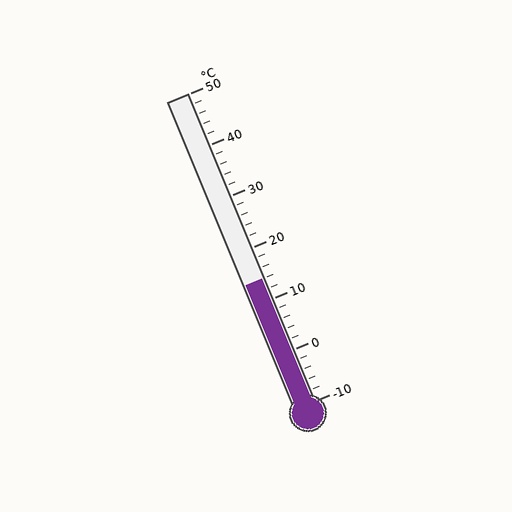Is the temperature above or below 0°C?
The temperature is above 0°C.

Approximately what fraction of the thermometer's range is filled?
The thermometer is filled to approximately 40% of its range.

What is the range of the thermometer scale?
The thermometer scale ranges from -10°C to 50°C.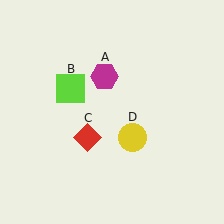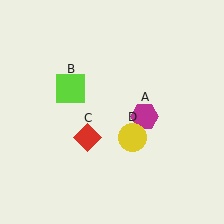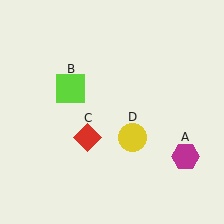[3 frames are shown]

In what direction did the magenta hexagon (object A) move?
The magenta hexagon (object A) moved down and to the right.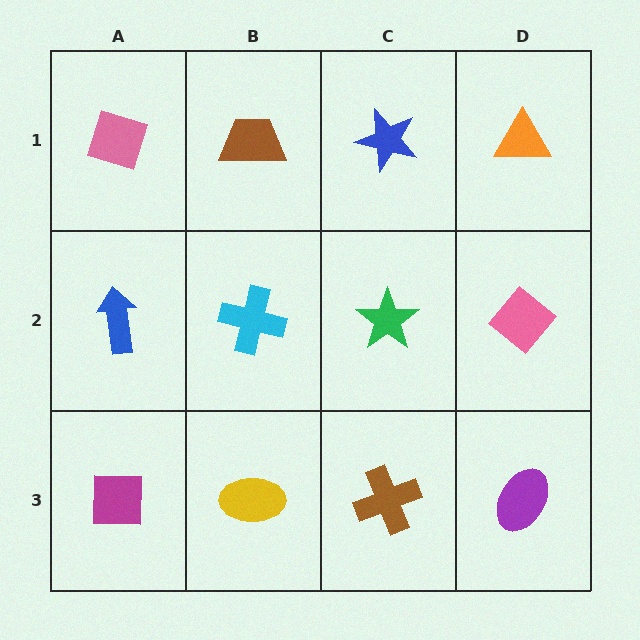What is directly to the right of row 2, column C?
A pink diamond.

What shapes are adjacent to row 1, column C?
A green star (row 2, column C), a brown trapezoid (row 1, column B), an orange triangle (row 1, column D).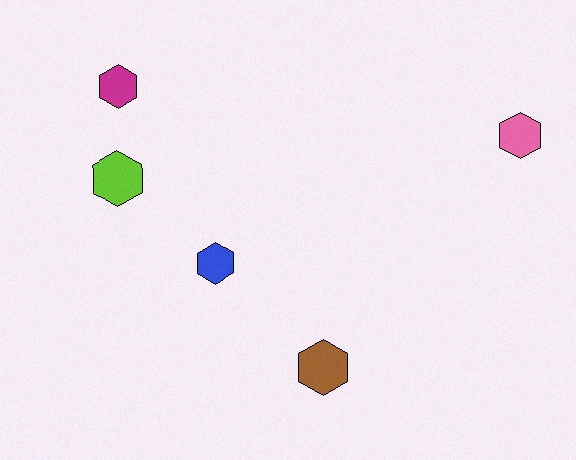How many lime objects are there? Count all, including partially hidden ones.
There is 1 lime object.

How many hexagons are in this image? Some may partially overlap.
There are 5 hexagons.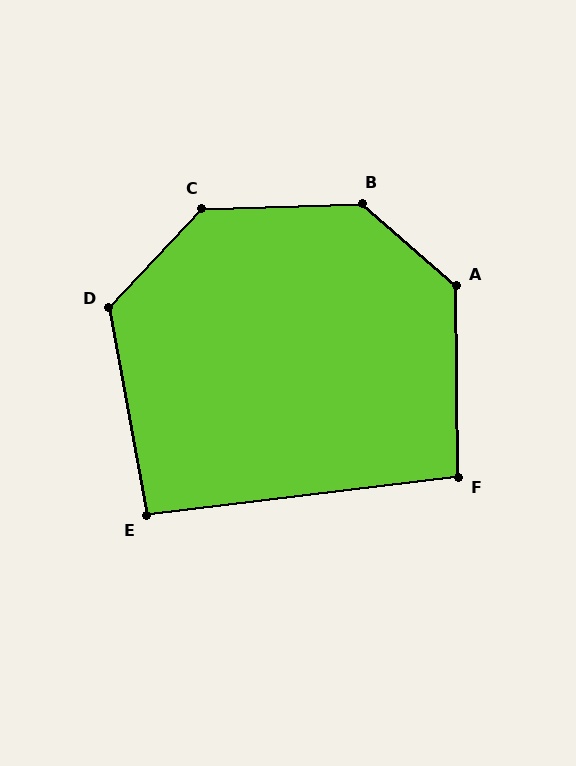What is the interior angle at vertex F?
Approximately 97 degrees (obtuse).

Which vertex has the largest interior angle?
B, at approximately 137 degrees.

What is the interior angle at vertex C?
Approximately 135 degrees (obtuse).